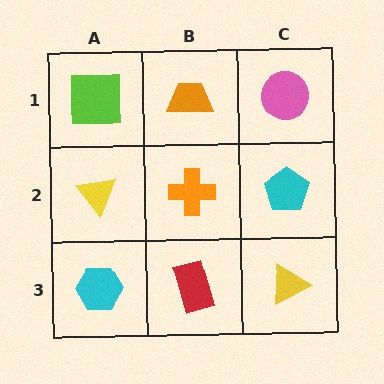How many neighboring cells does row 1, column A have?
2.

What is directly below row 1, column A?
A yellow triangle.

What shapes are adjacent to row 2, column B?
An orange trapezoid (row 1, column B), a red rectangle (row 3, column B), a yellow triangle (row 2, column A), a cyan pentagon (row 2, column C).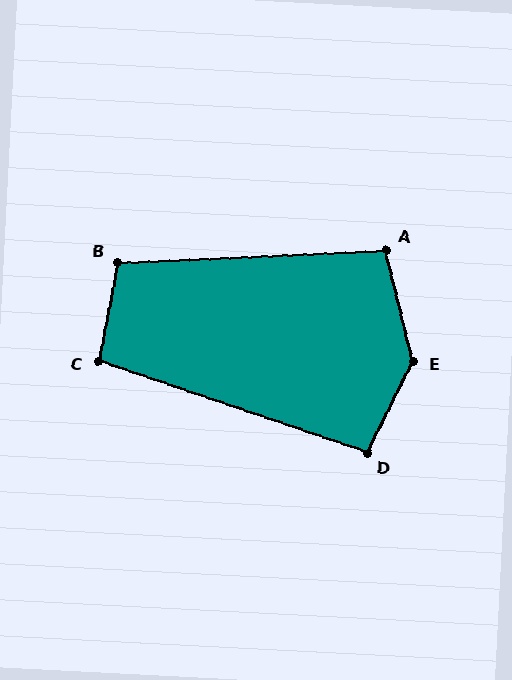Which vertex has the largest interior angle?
E, at approximately 140 degrees.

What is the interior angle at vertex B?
Approximately 103 degrees (obtuse).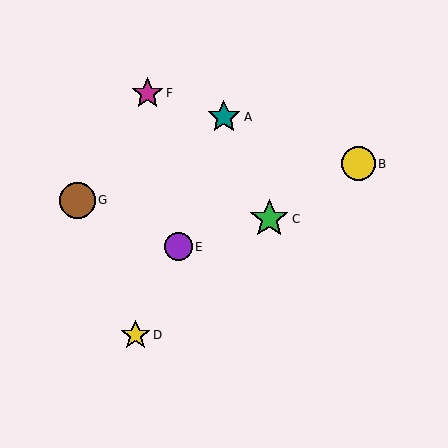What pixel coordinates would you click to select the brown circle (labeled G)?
Click at (77, 200) to select the brown circle G.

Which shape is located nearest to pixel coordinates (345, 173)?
The yellow circle (labeled B) at (358, 164) is nearest to that location.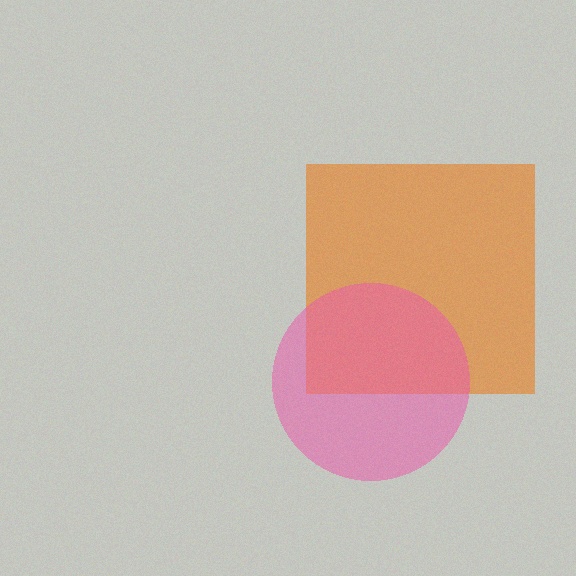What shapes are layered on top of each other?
The layered shapes are: an orange square, a pink circle.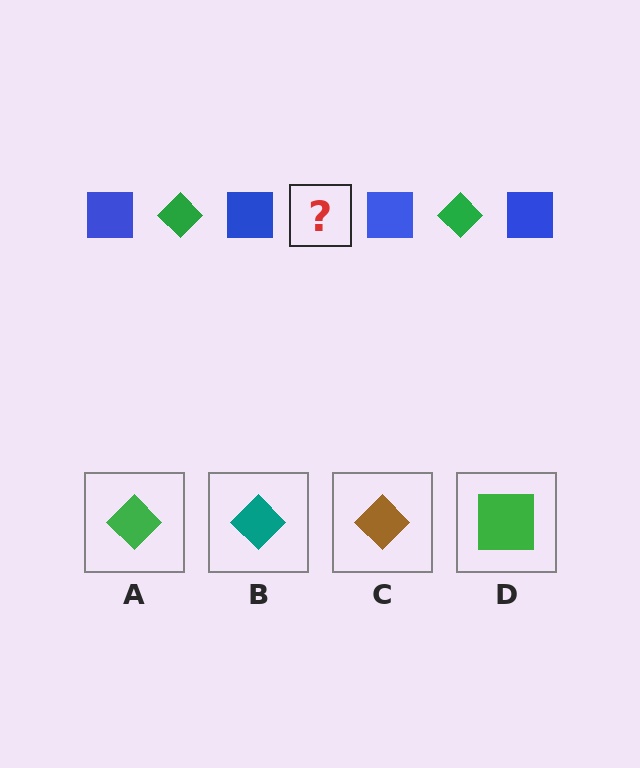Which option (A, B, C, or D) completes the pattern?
A.